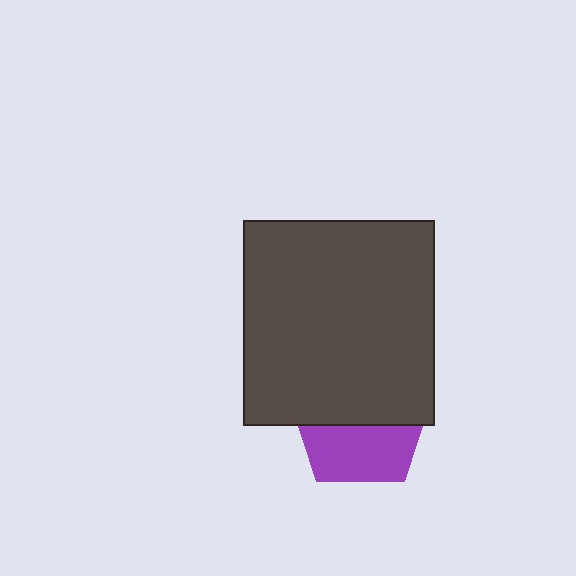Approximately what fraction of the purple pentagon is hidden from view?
Roughly 55% of the purple pentagon is hidden behind the dark gray rectangle.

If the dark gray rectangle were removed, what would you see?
You would see the complete purple pentagon.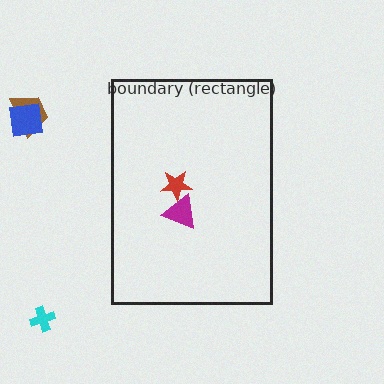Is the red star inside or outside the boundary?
Inside.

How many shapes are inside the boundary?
2 inside, 3 outside.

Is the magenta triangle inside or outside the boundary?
Inside.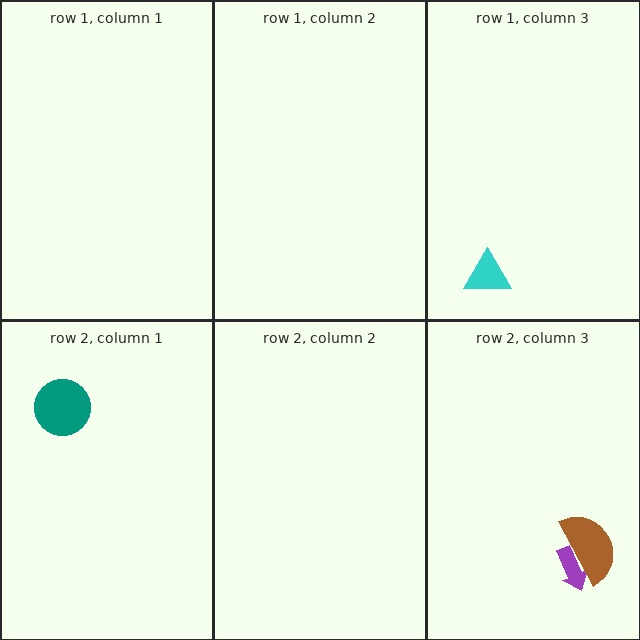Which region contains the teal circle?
The row 2, column 1 region.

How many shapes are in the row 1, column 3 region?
1.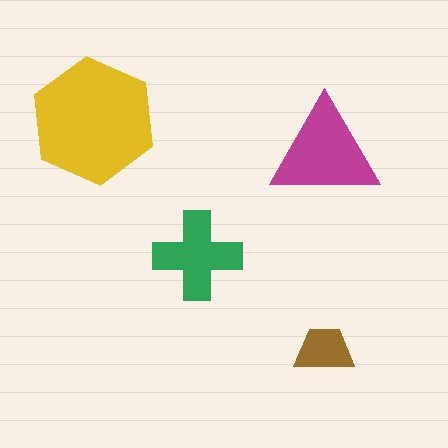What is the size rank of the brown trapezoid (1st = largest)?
4th.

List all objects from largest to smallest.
The yellow hexagon, the magenta triangle, the green cross, the brown trapezoid.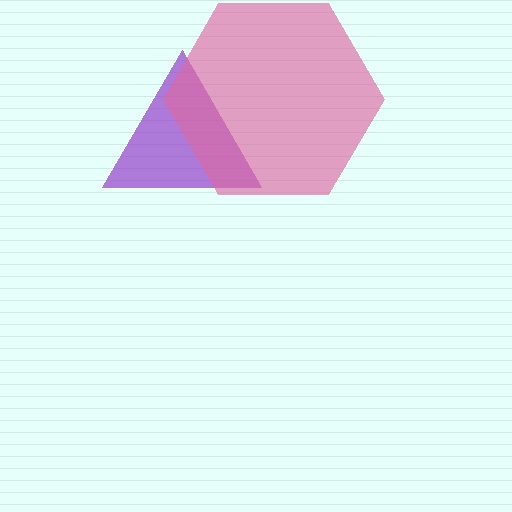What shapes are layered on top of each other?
The layered shapes are: a purple triangle, a pink hexagon.